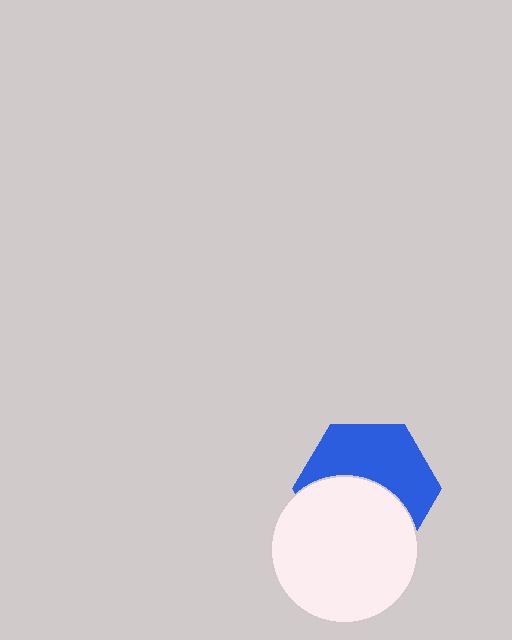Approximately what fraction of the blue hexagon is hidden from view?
Roughly 48% of the blue hexagon is hidden behind the white circle.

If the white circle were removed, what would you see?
You would see the complete blue hexagon.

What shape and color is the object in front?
The object in front is a white circle.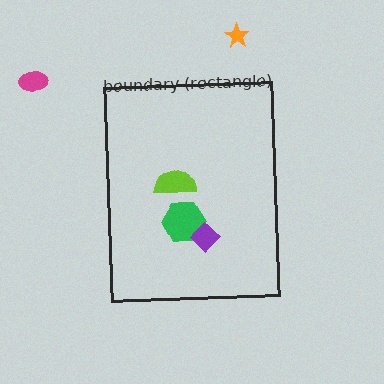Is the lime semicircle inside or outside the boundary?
Inside.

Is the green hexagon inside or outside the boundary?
Inside.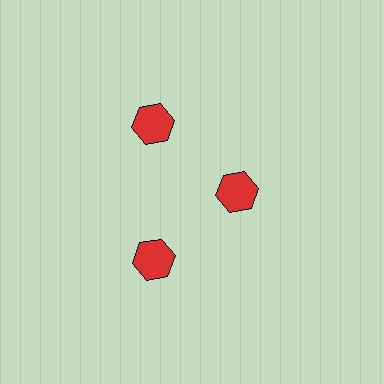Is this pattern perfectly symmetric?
No. The 3 red hexagons are arranged in a ring, but one element near the 3 o'clock position is pulled inward toward the center, breaking the 3-fold rotational symmetry.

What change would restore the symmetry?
The symmetry would be restored by moving it outward, back onto the ring so that all 3 hexagons sit at equal angles and equal distance from the center.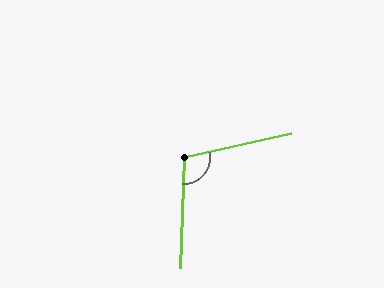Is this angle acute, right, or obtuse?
It is obtuse.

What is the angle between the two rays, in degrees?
Approximately 105 degrees.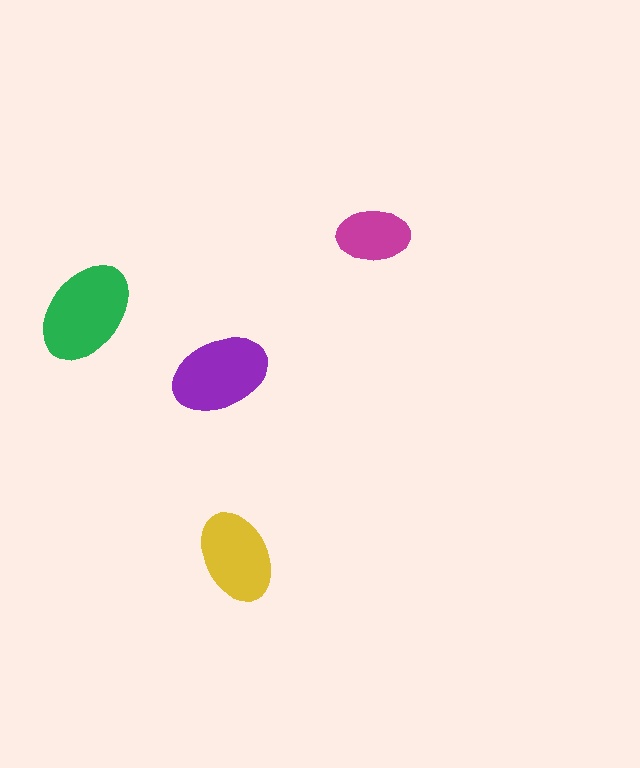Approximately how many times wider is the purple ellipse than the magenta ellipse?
About 1.5 times wider.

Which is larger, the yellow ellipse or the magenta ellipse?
The yellow one.